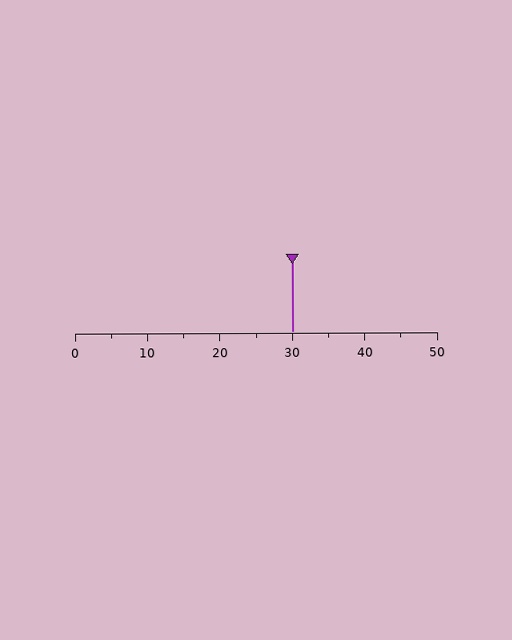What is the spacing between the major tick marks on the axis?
The major ticks are spaced 10 apart.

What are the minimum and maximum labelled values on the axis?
The axis runs from 0 to 50.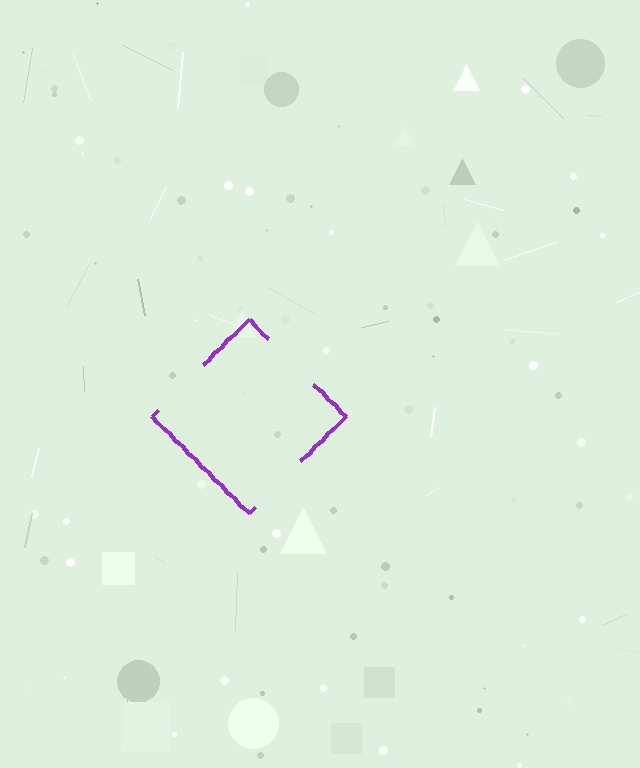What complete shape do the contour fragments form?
The contour fragments form a diamond.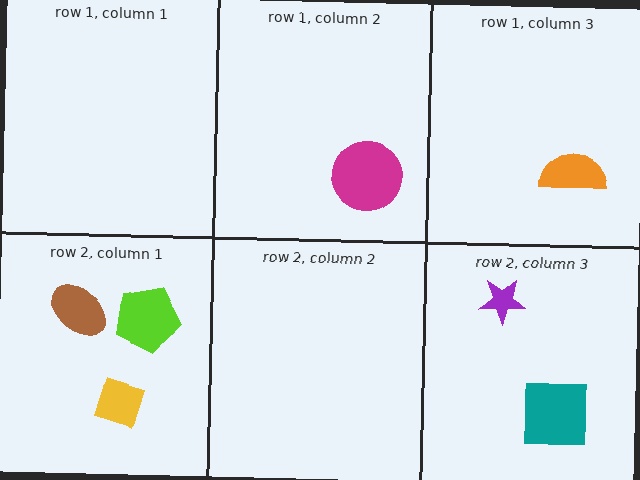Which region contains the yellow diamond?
The row 2, column 1 region.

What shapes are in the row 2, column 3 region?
The teal square, the purple star.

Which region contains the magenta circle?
The row 1, column 2 region.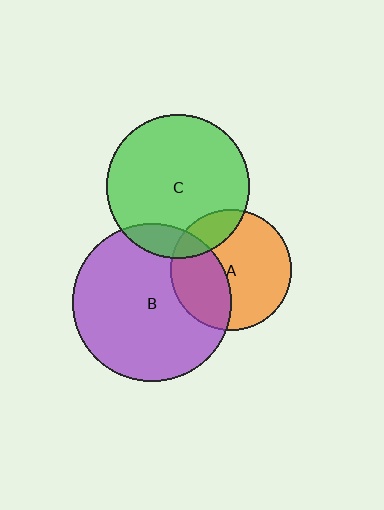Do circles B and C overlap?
Yes.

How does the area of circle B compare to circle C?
Approximately 1.2 times.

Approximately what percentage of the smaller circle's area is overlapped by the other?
Approximately 15%.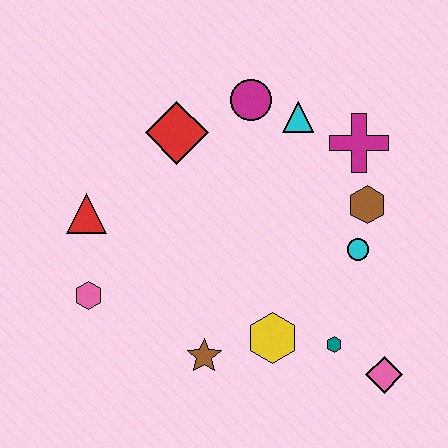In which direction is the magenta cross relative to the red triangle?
The magenta cross is to the right of the red triangle.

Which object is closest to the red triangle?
The pink hexagon is closest to the red triangle.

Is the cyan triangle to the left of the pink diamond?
Yes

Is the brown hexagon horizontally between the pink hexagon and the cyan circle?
No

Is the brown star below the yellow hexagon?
Yes